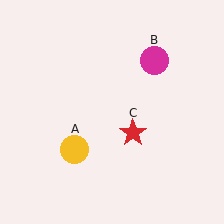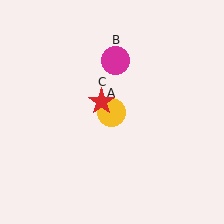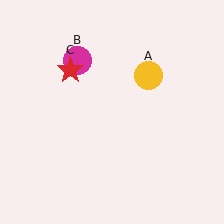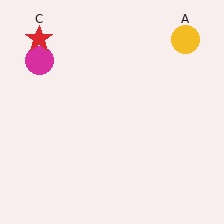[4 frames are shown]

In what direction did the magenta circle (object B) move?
The magenta circle (object B) moved left.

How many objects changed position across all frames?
3 objects changed position: yellow circle (object A), magenta circle (object B), red star (object C).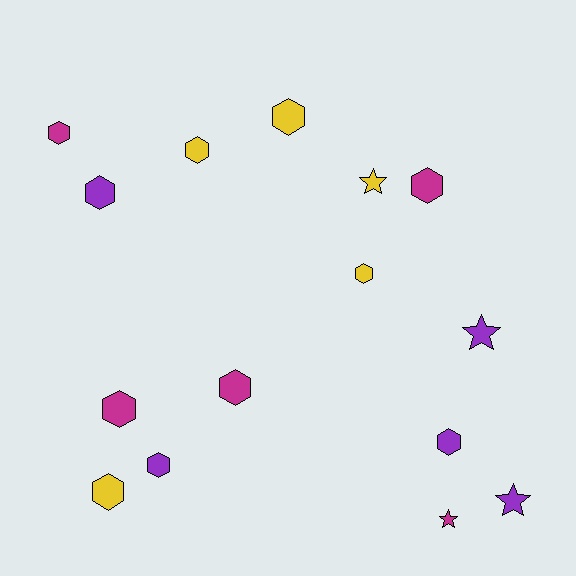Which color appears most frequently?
Magenta, with 5 objects.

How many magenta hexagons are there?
There are 4 magenta hexagons.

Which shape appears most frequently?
Hexagon, with 11 objects.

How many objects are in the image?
There are 15 objects.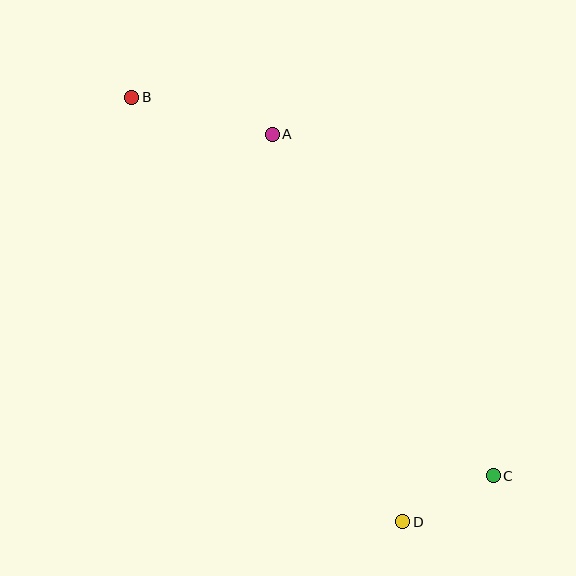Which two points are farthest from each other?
Points B and C are farthest from each other.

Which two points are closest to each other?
Points C and D are closest to each other.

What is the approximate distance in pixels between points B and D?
The distance between B and D is approximately 503 pixels.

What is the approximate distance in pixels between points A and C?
The distance between A and C is approximately 407 pixels.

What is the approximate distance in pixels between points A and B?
The distance between A and B is approximately 145 pixels.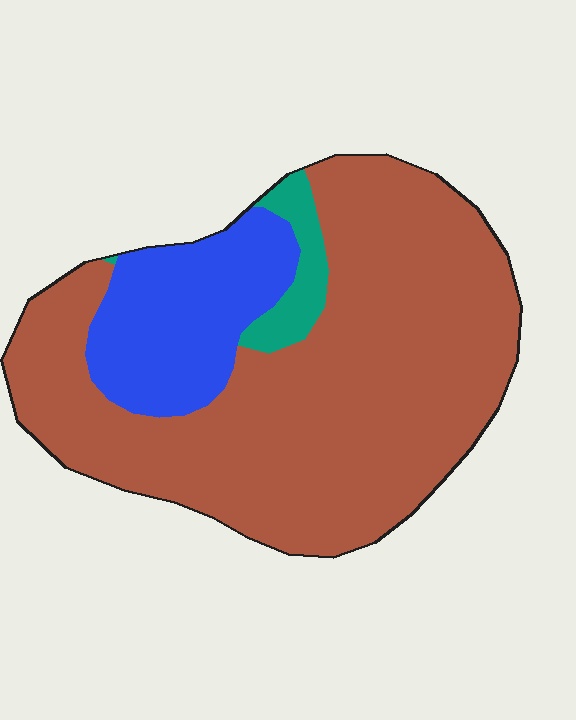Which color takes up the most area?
Brown, at roughly 75%.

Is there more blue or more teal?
Blue.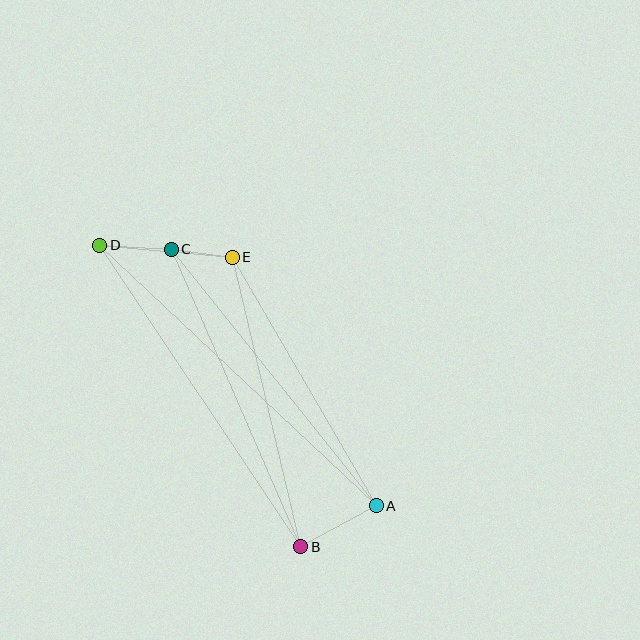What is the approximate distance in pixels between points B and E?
The distance between B and E is approximately 297 pixels.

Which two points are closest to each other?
Points C and E are closest to each other.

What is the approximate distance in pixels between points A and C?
The distance between A and C is approximately 328 pixels.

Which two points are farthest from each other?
Points A and D are farthest from each other.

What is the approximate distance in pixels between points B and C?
The distance between B and C is approximately 324 pixels.